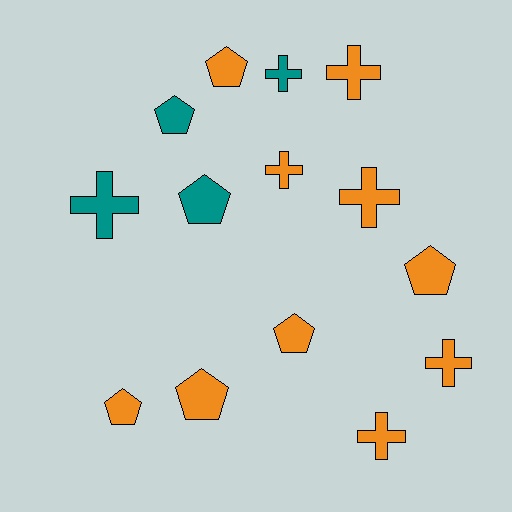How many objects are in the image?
There are 14 objects.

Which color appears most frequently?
Orange, with 10 objects.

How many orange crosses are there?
There are 5 orange crosses.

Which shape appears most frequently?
Pentagon, with 7 objects.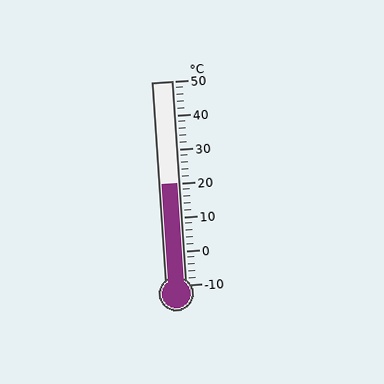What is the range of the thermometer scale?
The thermometer scale ranges from -10°C to 50°C.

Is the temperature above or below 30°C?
The temperature is below 30°C.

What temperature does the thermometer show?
The thermometer shows approximately 20°C.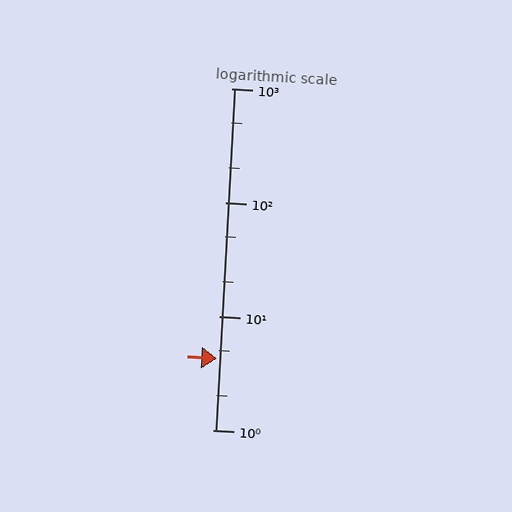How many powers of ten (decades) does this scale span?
The scale spans 3 decades, from 1 to 1000.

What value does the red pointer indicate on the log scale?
The pointer indicates approximately 4.2.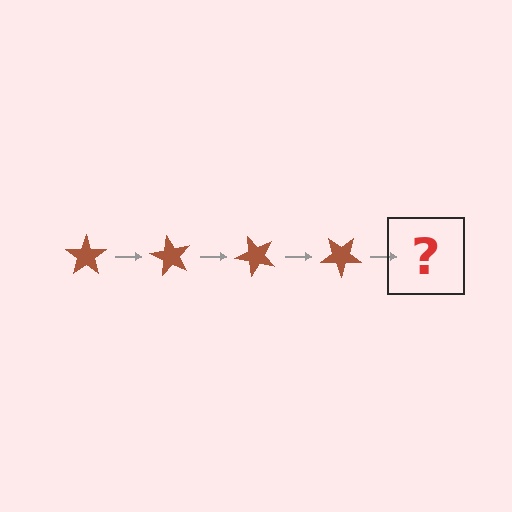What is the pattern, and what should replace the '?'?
The pattern is that the star rotates 60 degrees each step. The '?' should be a brown star rotated 240 degrees.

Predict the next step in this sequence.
The next step is a brown star rotated 240 degrees.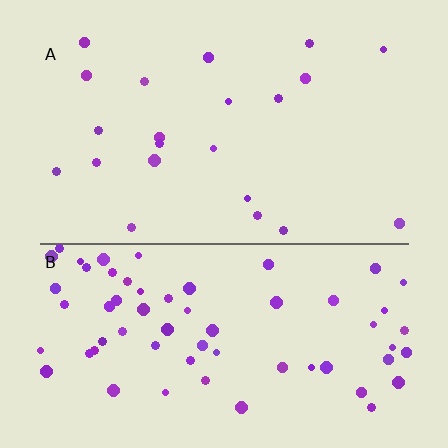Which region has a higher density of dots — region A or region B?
B (the bottom).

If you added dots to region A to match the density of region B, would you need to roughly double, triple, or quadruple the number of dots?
Approximately triple.